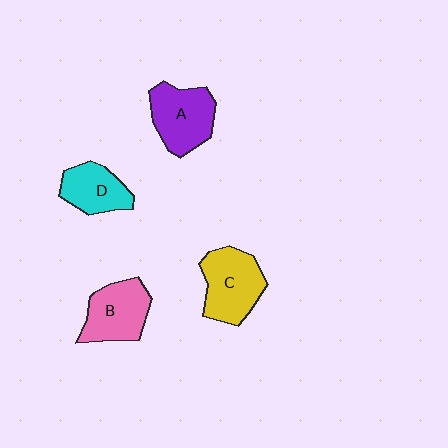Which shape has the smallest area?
Shape D (cyan).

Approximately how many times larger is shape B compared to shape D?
Approximately 1.2 times.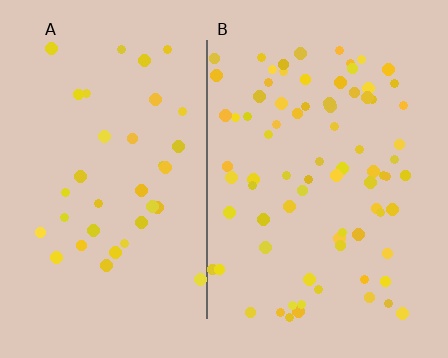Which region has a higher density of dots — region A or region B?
B (the right).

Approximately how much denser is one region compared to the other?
Approximately 2.2× — region B over region A.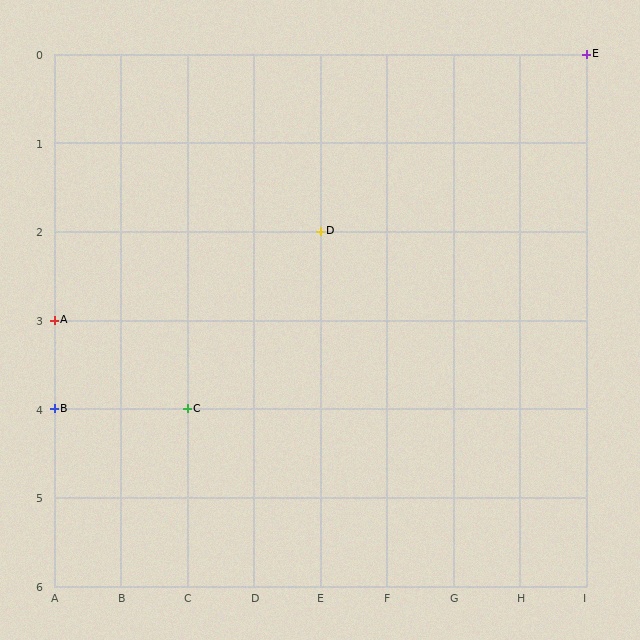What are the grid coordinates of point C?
Point C is at grid coordinates (C, 4).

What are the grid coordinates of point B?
Point B is at grid coordinates (A, 4).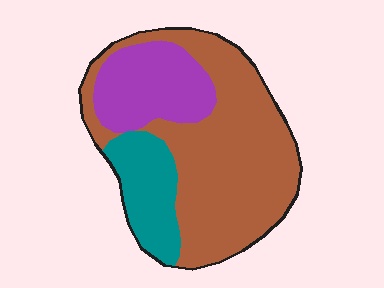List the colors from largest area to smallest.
From largest to smallest: brown, purple, teal.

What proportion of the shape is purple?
Purple takes up between a sixth and a third of the shape.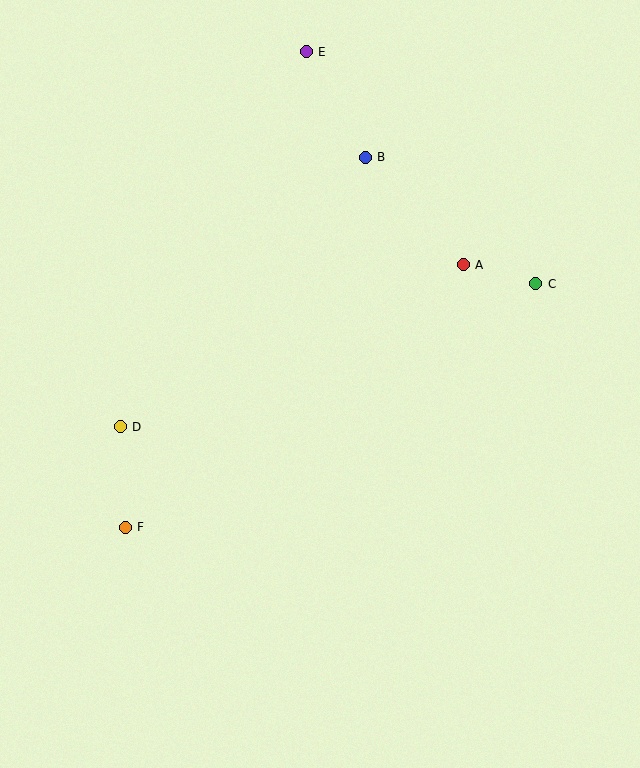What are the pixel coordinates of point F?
Point F is at (125, 527).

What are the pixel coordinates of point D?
Point D is at (120, 427).